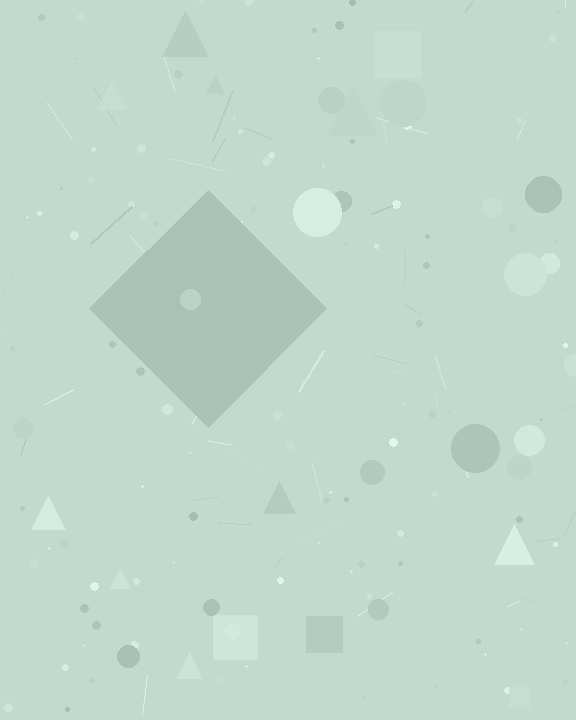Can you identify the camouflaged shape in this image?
The camouflaged shape is a diamond.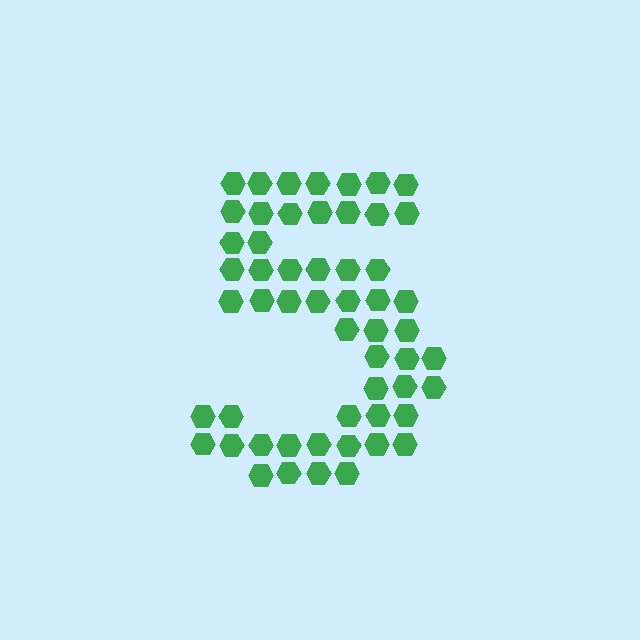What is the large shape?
The large shape is the digit 5.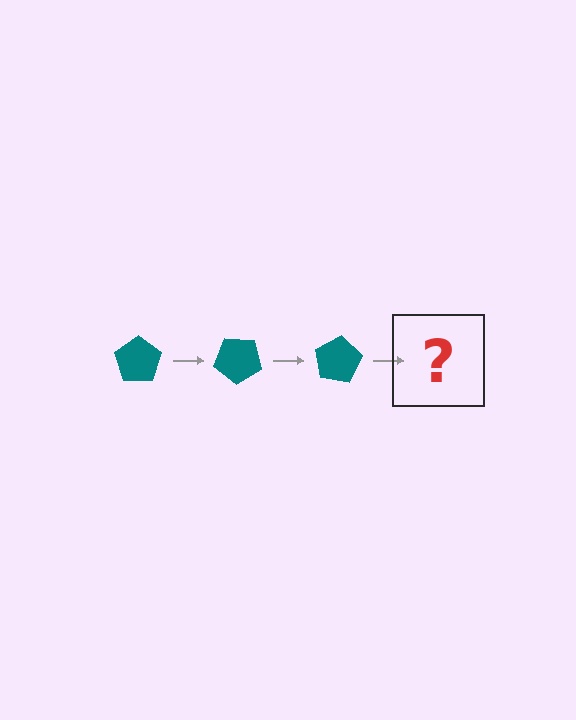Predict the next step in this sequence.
The next step is a teal pentagon rotated 120 degrees.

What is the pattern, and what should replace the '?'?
The pattern is that the pentagon rotates 40 degrees each step. The '?' should be a teal pentagon rotated 120 degrees.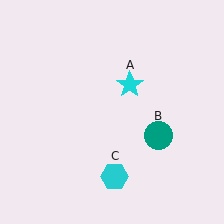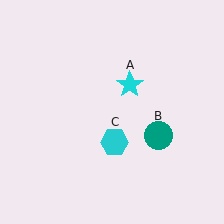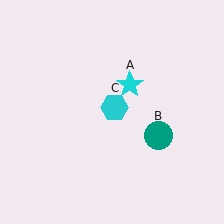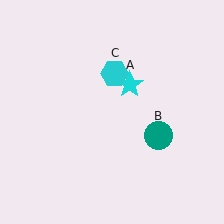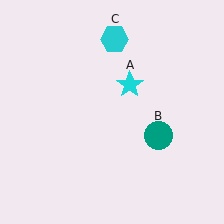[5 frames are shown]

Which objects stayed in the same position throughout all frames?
Cyan star (object A) and teal circle (object B) remained stationary.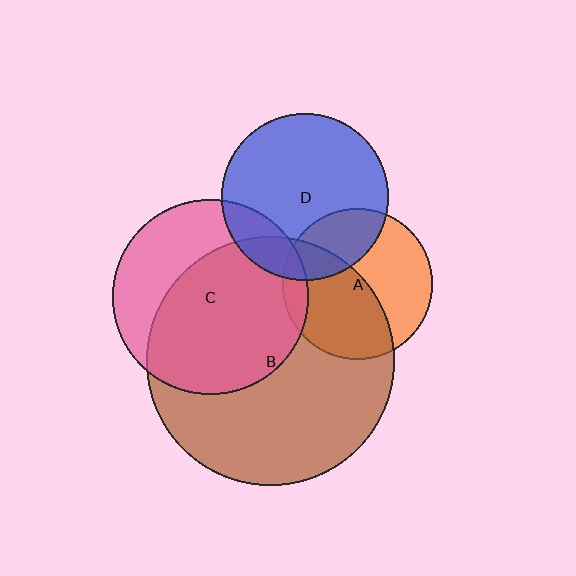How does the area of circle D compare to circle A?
Approximately 1.2 times.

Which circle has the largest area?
Circle B (brown).